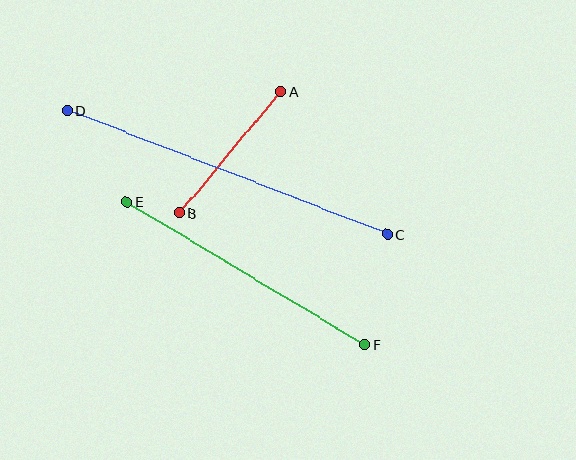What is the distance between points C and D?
The distance is approximately 343 pixels.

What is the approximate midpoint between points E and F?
The midpoint is at approximately (246, 273) pixels.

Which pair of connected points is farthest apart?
Points C and D are farthest apart.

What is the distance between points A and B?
The distance is approximately 158 pixels.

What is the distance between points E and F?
The distance is approximately 278 pixels.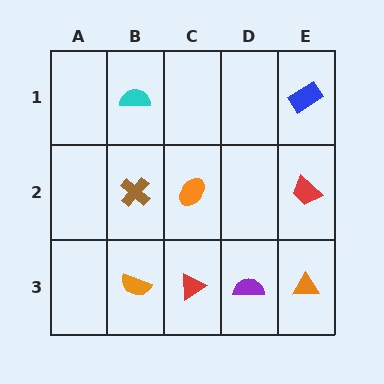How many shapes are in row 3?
4 shapes.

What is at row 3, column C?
A red triangle.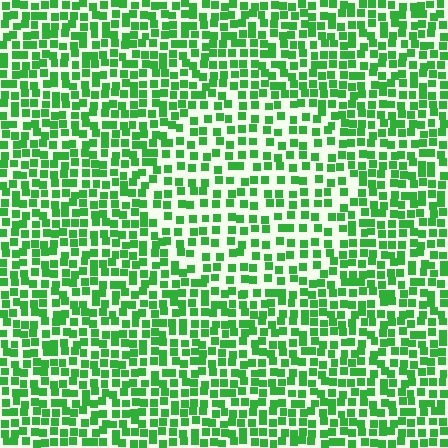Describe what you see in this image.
The image contains small green elements arranged at two different densities. A circle-shaped region is visible where the elements are less densely packed than the surrounding area.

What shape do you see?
I see a circle.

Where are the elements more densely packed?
The elements are more densely packed outside the circle boundary.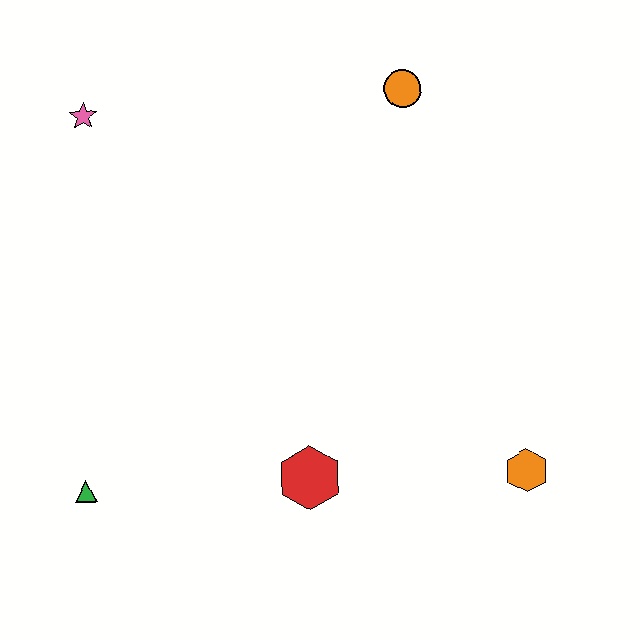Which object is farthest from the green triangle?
The orange circle is farthest from the green triangle.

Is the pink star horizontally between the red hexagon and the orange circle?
No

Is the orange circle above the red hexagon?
Yes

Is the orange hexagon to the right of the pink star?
Yes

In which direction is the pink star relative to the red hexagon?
The pink star is above the red hexagon.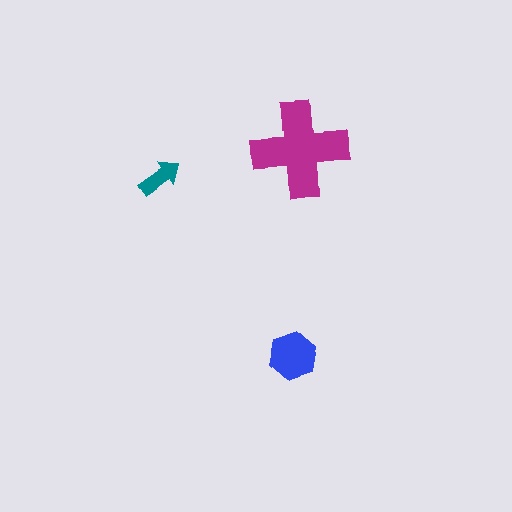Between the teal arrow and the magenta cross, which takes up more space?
The magenta cross.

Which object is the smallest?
The teal arrow.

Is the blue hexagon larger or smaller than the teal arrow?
Larger.